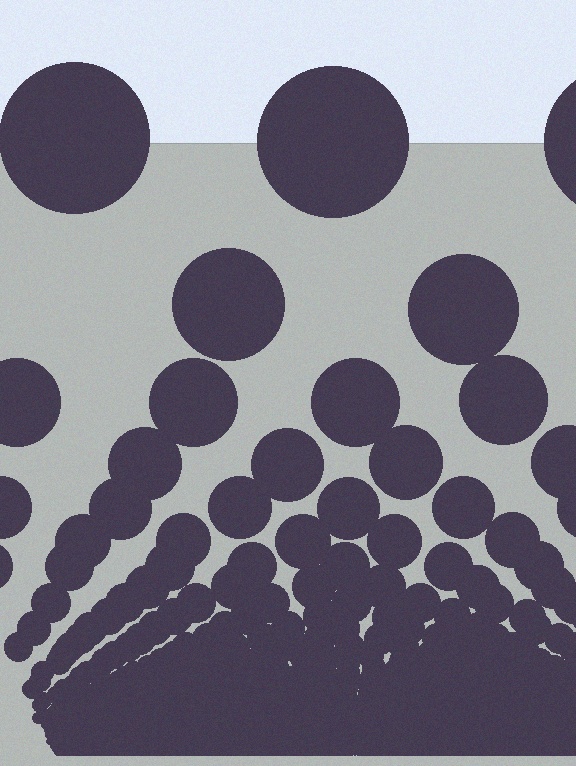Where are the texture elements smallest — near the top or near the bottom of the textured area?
Near the bottom.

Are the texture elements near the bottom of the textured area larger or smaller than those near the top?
Smaller. The gradient is inverted — elements near the bottom are smaller and denser.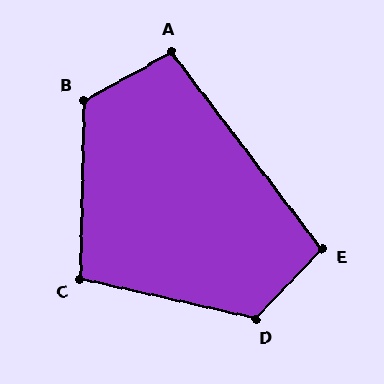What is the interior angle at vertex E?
Approximately 99 degrees (obtuse).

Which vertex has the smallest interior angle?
A, at approximately 98 degrees.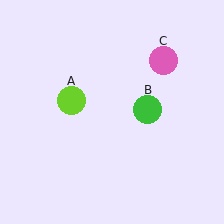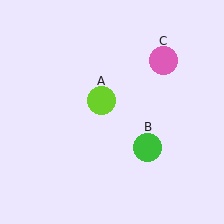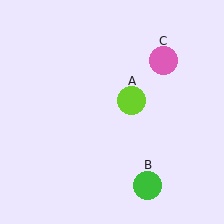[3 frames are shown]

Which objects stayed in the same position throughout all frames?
Pink circle (object C) remained stationary.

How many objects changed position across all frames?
2 objects changed position: lime circle (object A), green circle (object B).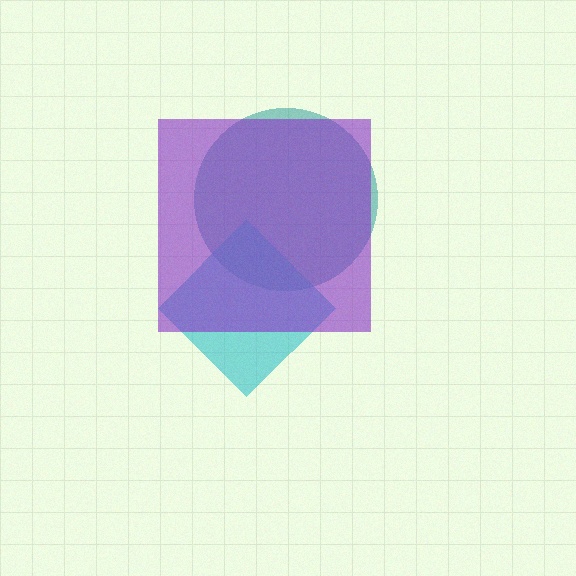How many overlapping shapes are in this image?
There are 3 overlapping shapes in the image.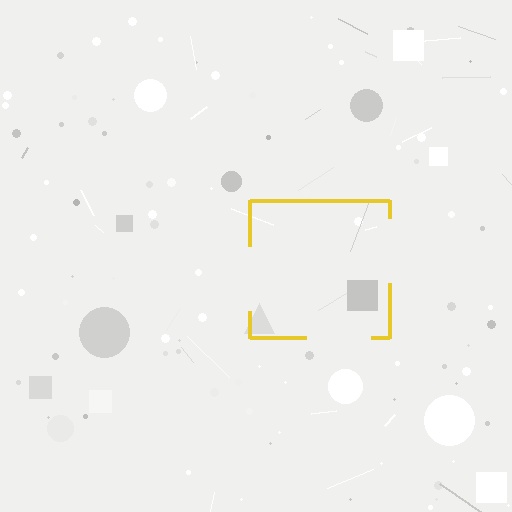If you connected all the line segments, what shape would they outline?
They would outline a square.